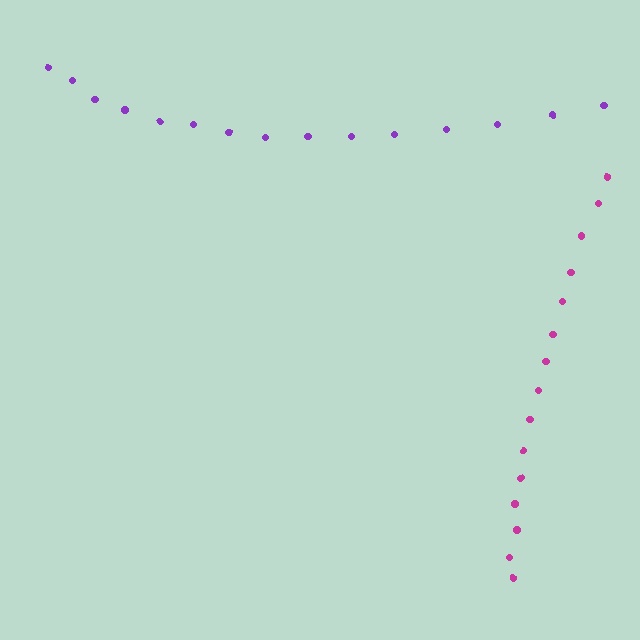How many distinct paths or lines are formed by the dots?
There are 2 distinct paths.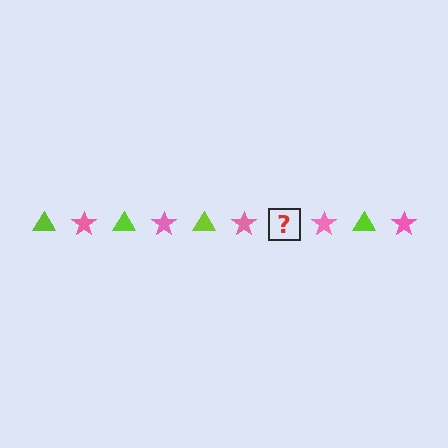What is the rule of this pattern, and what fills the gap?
The rule is that the pattern alternates between lime triangle and pink star. The gap should be filled with a lime triangle.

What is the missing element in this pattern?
The missing element is a lime triangle.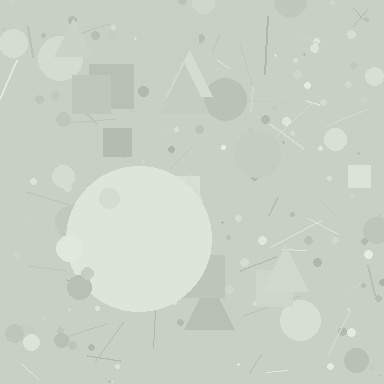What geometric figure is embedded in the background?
A circle is embedded in the background.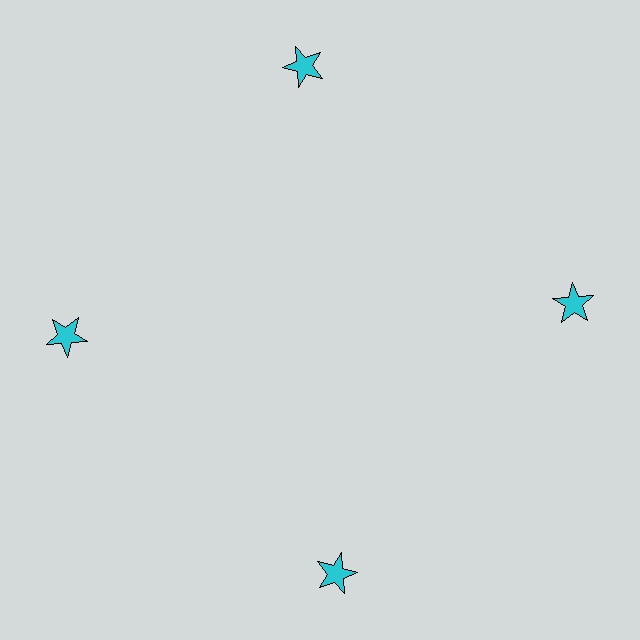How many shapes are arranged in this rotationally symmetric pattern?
There are 4 shapes, arranged in 4 groups of 1.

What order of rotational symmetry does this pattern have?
This pattern has 4-fold rotational symmetry.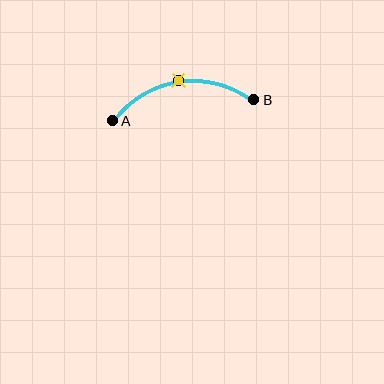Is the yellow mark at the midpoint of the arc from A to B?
Yes. The yellow mark lies on the arc at equal arc-length from both A and B — it is the arc midpoint.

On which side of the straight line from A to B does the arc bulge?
The arc bulges above the straight line connecting A and B.